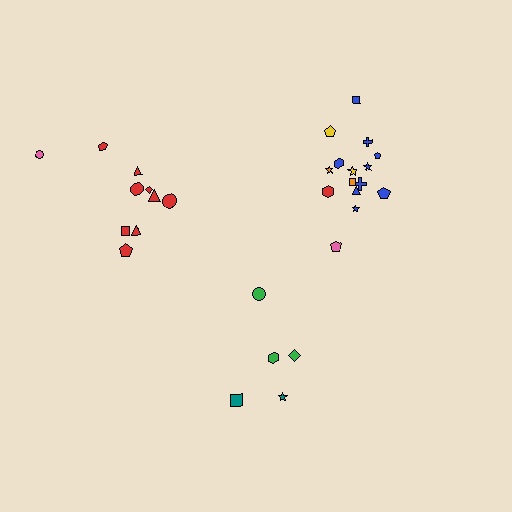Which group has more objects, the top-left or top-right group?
The top-right group.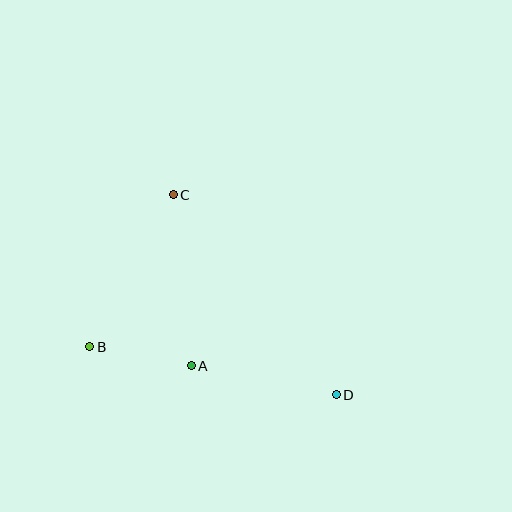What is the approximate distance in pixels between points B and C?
The distance between B and C is approximately 173 pixels.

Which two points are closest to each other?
Points A and B are closest to each other.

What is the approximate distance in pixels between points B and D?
The distance between B and D is approximately 251 pixels.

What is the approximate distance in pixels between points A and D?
The distance between A and D is approximately 148 pixels.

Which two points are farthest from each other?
Points C and D are farthest from each other.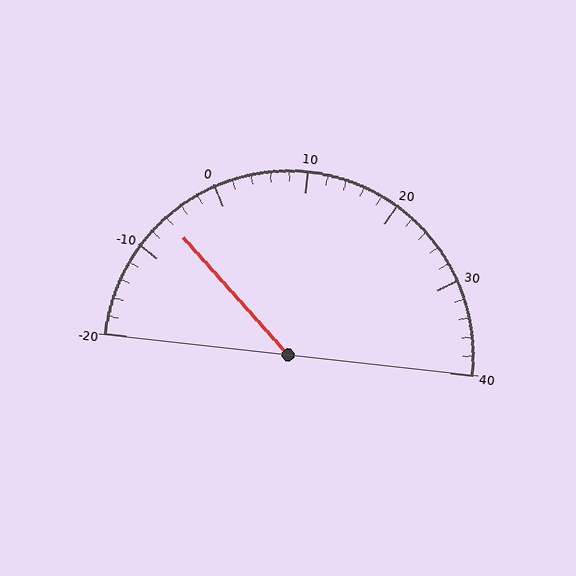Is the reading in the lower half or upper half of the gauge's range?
The reading is in the lower half of the range (-20 to 40).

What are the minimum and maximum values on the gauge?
The gauge ranges from -20 to 40.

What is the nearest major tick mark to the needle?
The nearest major tick mark is -10.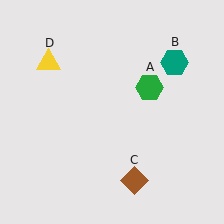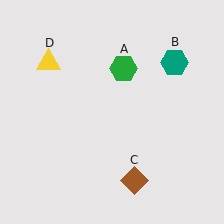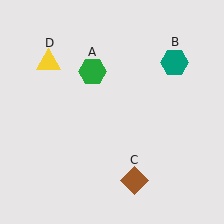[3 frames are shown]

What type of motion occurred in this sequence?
The green hexagon (object A) rotated counterclockwise around the center of the scene.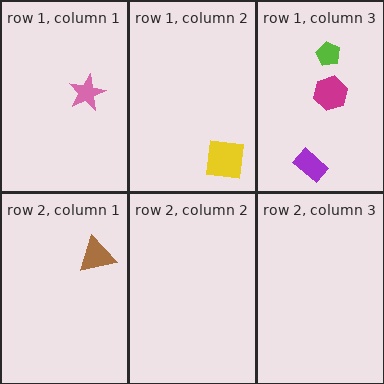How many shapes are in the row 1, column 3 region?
3.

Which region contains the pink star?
The row 1, column 1 region.